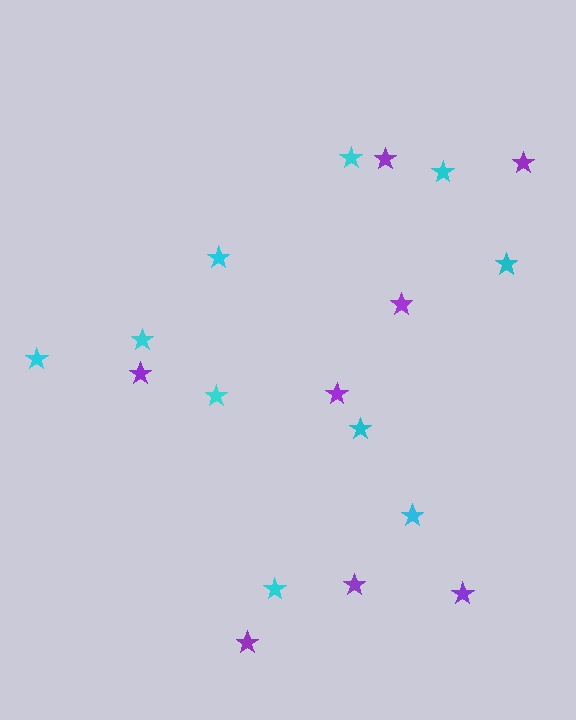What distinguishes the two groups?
There are 2 groups: one group of cyan stars (10) and one group of purple stars (8).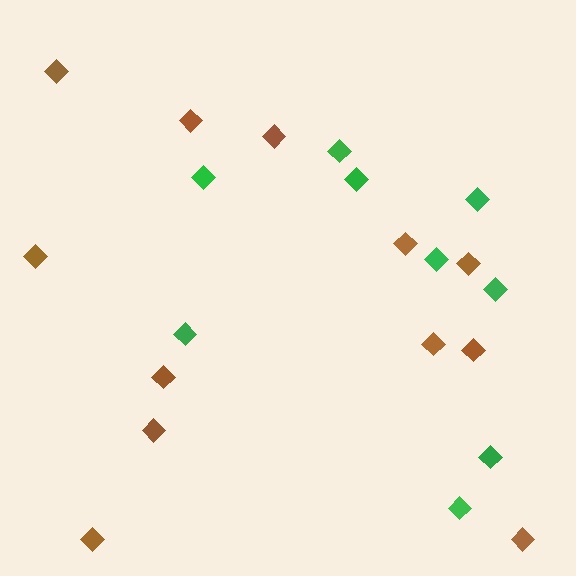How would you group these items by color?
There are 2 groups: one group of green diamonds (9) and one group of brown diamonds (12).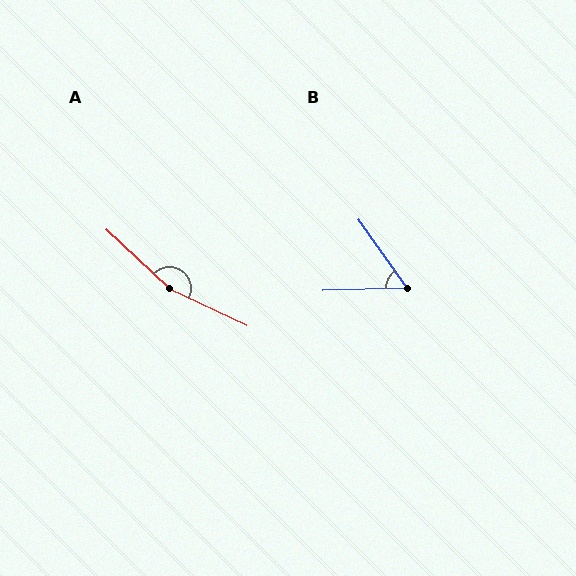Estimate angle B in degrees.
Approximately 57 degrees.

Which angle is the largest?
A, at approximately 162 degrees.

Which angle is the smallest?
B, at approximately 57 degrees.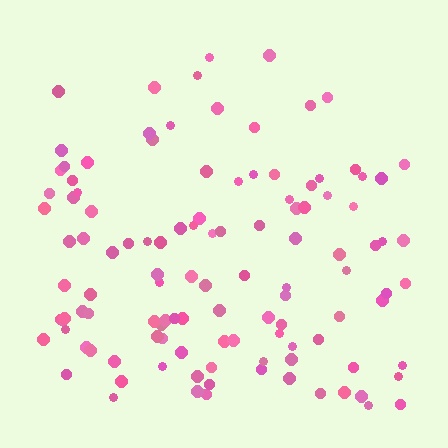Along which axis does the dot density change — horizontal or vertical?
Vertical.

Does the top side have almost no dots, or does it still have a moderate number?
Still a moderate number, just noticeably fewer than the bottom.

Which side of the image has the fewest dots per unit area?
The top.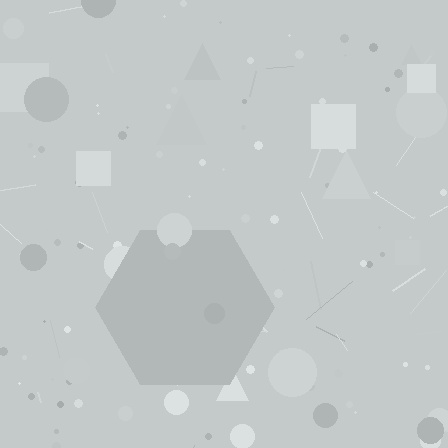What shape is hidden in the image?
A hexagon is hidden in the image.